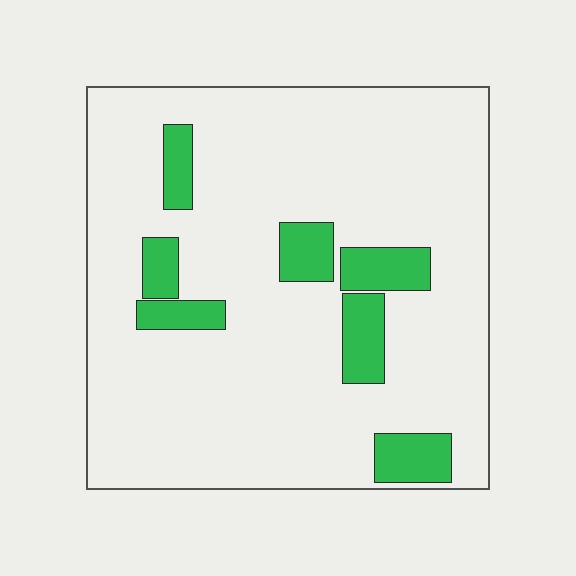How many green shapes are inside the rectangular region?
7.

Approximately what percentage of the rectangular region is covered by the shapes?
Approximately 15%.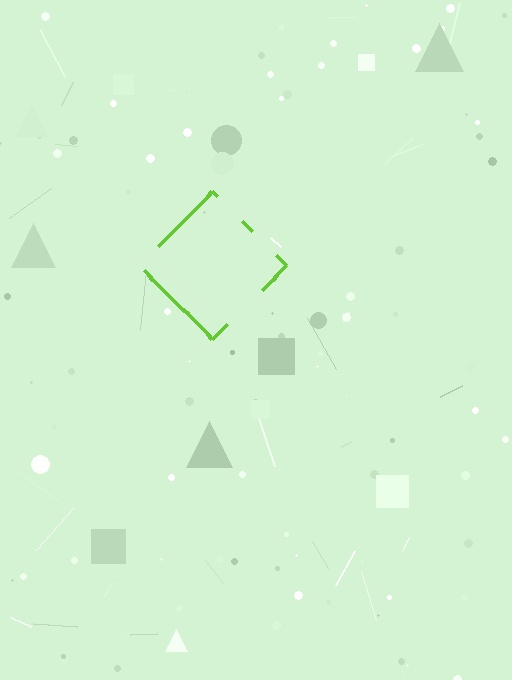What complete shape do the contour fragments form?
The contour fragments form a diamond.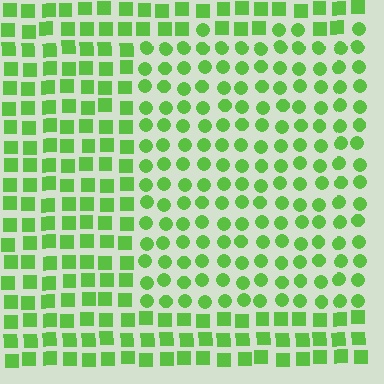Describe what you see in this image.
The image is filled with small lime elements arranged in a uniform grid. A rectangle-shaped region contains circles, while the surrounding area contains squares. The boundary is defined purely by the change in element shape.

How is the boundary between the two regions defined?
The boundary is defined by a change in element shape: circles inside vs. squares outside. All elements share the same color and spacing.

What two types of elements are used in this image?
The image uses circles inside the rectangle region and squares outside it.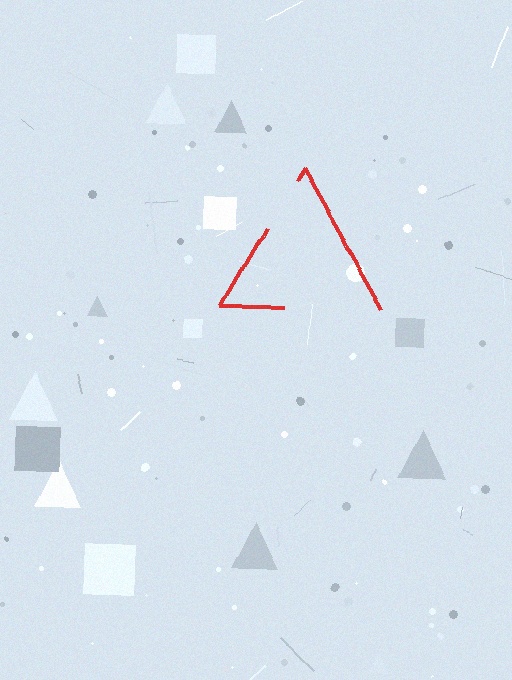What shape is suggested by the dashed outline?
The dashed outline suggests a triangle.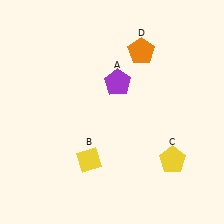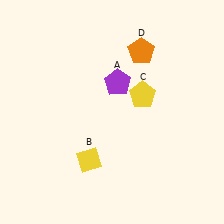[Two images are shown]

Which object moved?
The yellow pentagon (C) moved up.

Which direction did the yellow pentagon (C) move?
The yellow pentagon (C) moved up.